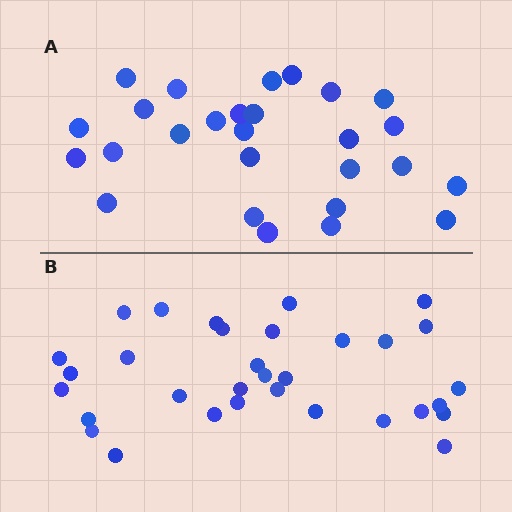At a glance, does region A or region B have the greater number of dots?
Region B (the bottom region) has more dots.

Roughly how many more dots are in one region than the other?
Region B has about 5 more dots than region A.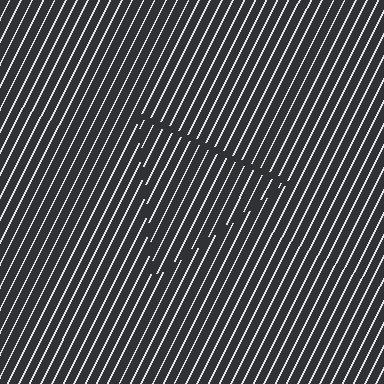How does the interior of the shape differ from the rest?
The interior of the shape contains the same grating, shifted by half a period — the contour is defined by the phase discontinuity where line-ends from the inner and outer gratings abut.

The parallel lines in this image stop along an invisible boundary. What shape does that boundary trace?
An illusory triangle. The interior of the shape contains the same grating, shifted by half a period — the contour is defined by the phase discontinuity where line-ends from the inner and outer gratings abut.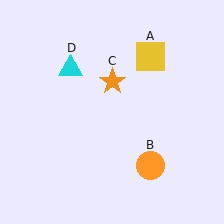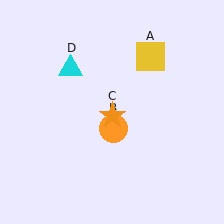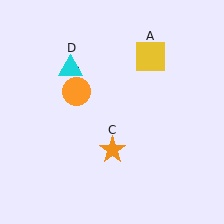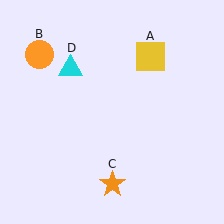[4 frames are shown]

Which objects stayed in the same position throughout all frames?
Yellow square (object A) and cyan triangle (object D) remained stationary.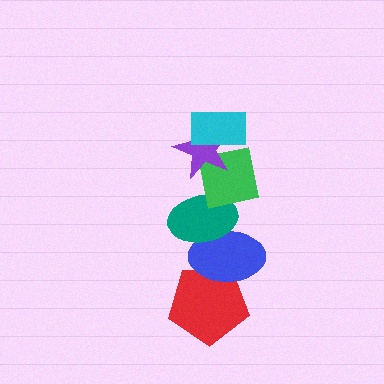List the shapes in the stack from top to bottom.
From top to bottom: the cyan rectangle, the purple star, the green square, the teal ellipse, the blue ellipse, the red pentagon.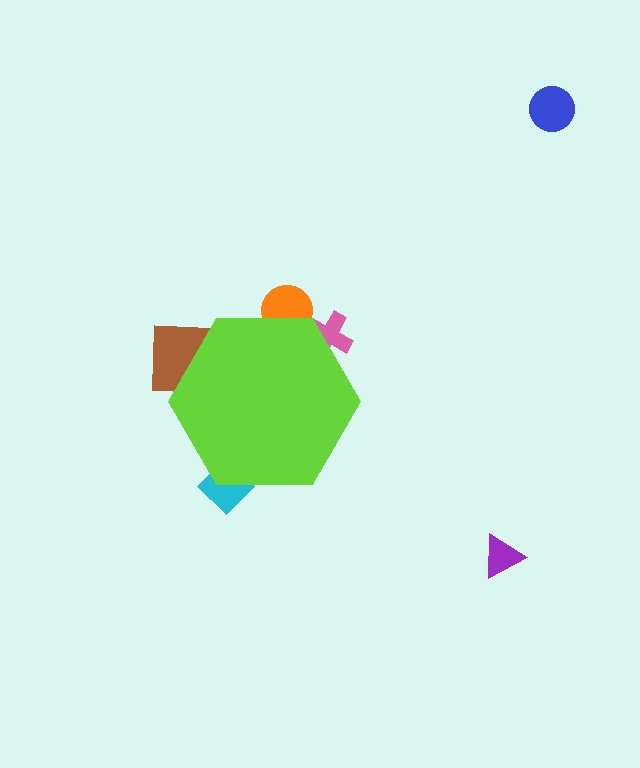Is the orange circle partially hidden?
Yes, the orange circle is partially hidden behind the lime hexagon.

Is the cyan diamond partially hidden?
Yes, the cyan diamond is partially hidden behind the lime hexagon.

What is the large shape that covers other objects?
A lime hexagon.